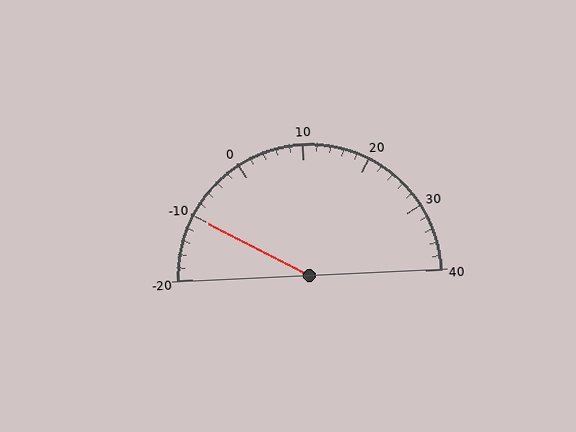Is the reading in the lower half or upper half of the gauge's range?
The reading is in the lower half of the range (-20 to 40).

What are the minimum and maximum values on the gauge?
The gauge ranges from -20 to 40.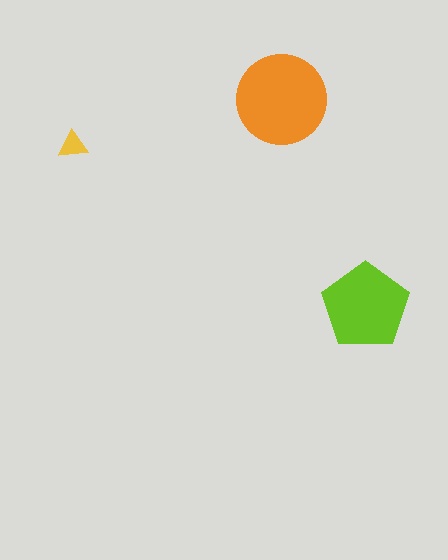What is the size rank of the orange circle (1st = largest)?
1st.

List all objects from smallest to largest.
The yellow triangle, the lime pentagon, the orange circle.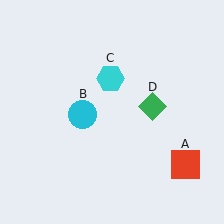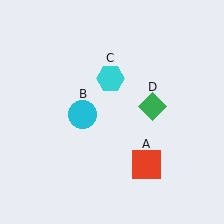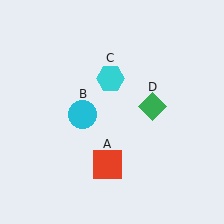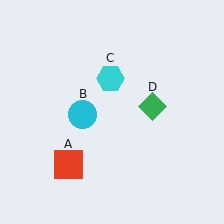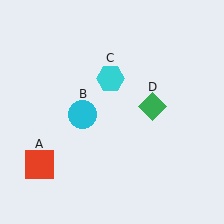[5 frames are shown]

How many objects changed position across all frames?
1 object changed position: red square (object A).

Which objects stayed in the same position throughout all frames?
Cyan circle (object B) and cyan hexagon (object C) and green diamond (object D) remained stationary.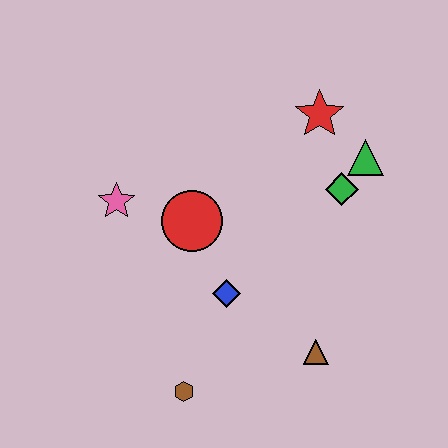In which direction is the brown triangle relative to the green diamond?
The brown triangle is below the green diamond.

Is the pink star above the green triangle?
No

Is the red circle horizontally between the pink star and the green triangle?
Yes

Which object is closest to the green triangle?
The green diamond is closest to the green triangle.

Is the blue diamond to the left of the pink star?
No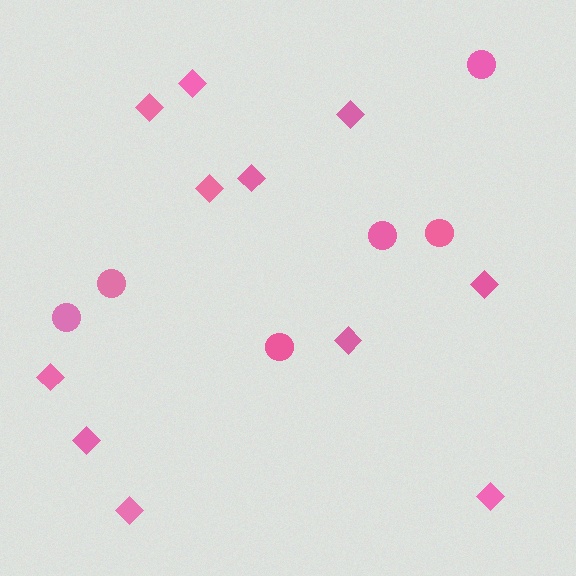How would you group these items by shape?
There are 2 groups: one group of diamonds (11) and one group of circles (6).